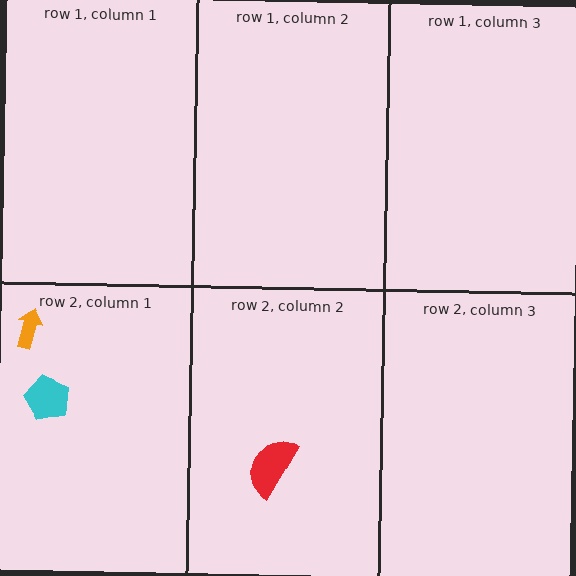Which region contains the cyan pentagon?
The row 2, column 1 region.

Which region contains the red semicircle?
The row 2, column 2 region.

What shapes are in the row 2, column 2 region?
The red semicircle.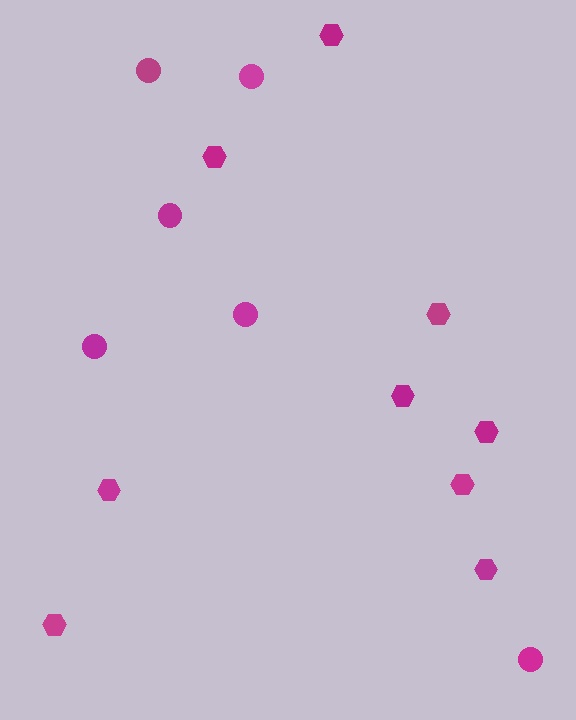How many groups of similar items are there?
There are 2 groups: one group of hexagons (9) and one group of circles (6).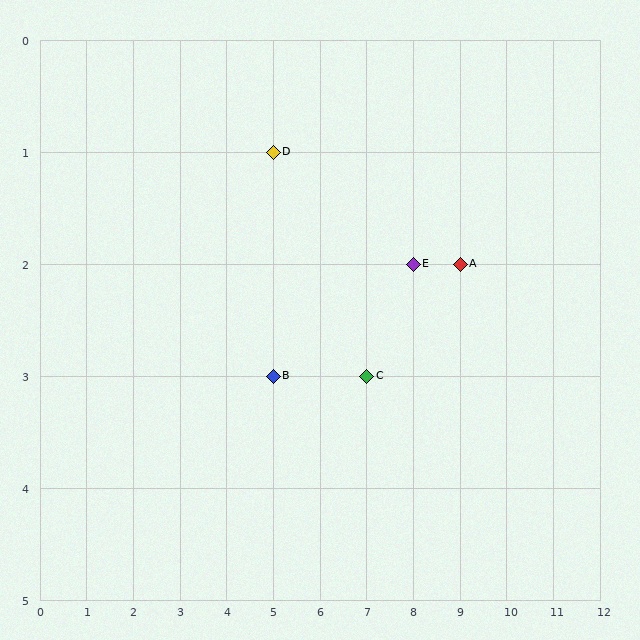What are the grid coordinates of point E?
Point E is at grid coordinates (8, 2).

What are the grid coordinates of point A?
Point A is at grid coordinates (9, 2).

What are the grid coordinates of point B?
Point B is at grid coordinates (5, 3).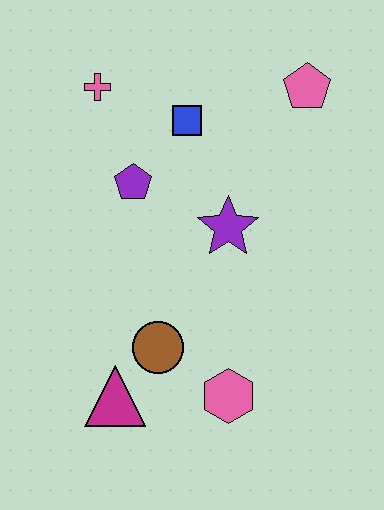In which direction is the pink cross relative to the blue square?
The pink cross is to the left of the blue square.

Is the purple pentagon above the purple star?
Yes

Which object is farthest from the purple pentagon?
The pink hexagon is farthest from the purple pentagon.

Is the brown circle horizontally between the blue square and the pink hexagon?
No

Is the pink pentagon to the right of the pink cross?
Yes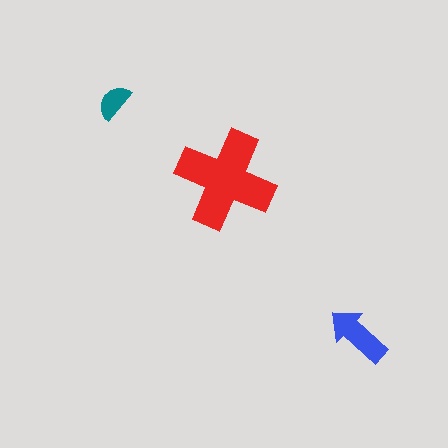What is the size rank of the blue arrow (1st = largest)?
2nd.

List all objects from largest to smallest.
The red cross, the blue arrow, the teal semicircle.